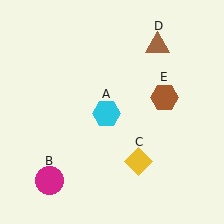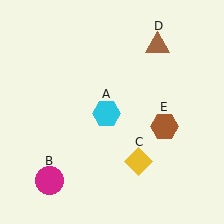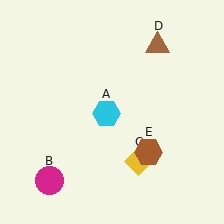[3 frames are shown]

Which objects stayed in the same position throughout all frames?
Cyan hexagon (object A) and magenta circle (object B) and yellow diamond (object C) and brown triangle (object D) remained stationary.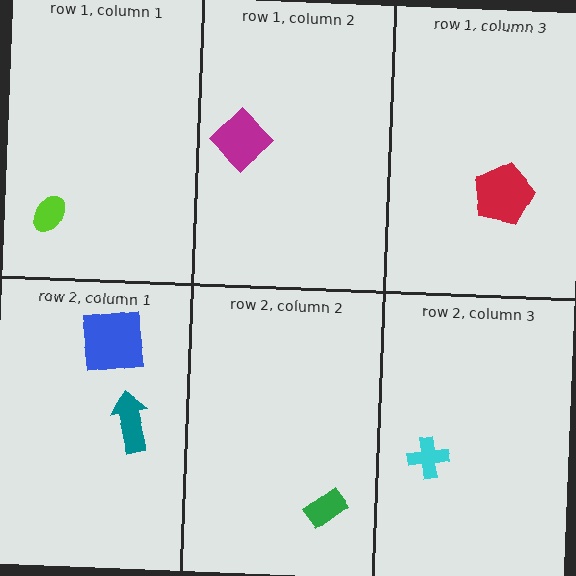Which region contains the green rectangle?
The row 2, column 2 region.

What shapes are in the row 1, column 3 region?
The red pentagon.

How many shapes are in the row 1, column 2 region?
1.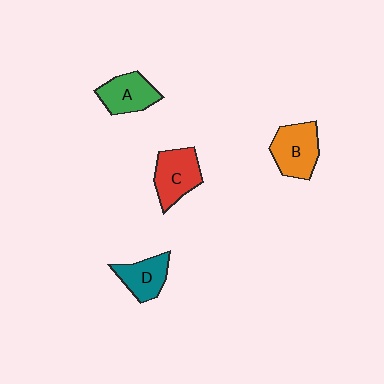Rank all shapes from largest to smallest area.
From largest to smallest: B (orange), C (red), A (green), D (teal).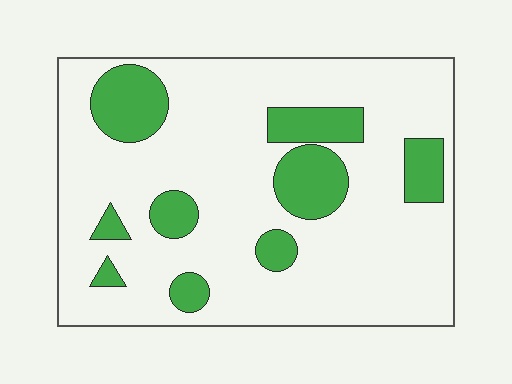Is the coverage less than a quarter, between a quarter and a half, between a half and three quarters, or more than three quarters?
Less than a quarter.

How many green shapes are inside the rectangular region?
9.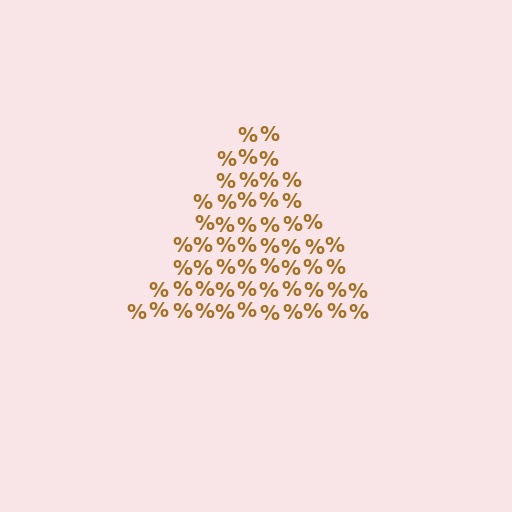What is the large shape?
The large shape is a triangle.